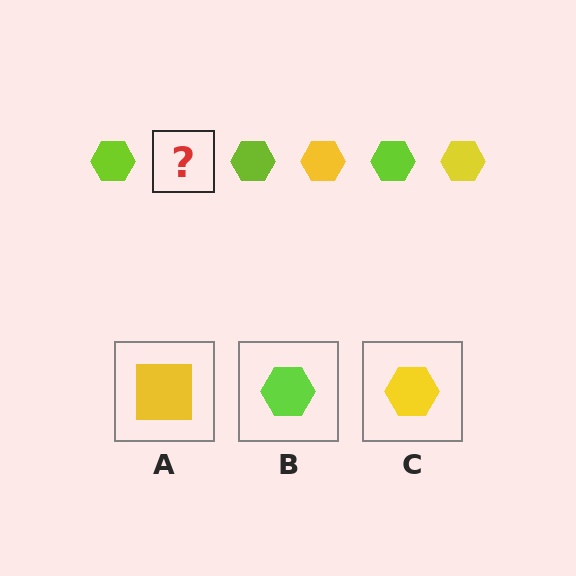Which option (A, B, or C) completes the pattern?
C.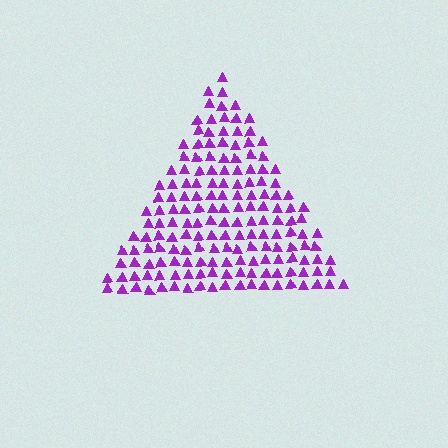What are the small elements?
The small elements are triangles.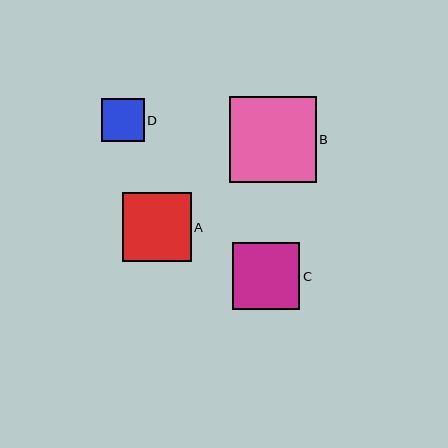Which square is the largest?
Square B is the largest with a size of approximately 86 pixels.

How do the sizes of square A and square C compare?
Square A and square C are approximately the same size.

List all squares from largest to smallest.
From largest to smallest: B, A, C, D.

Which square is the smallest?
Square D is the smallest with a size of approximately 43 pixels.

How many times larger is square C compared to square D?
Square C is approximately 1.6 times the size of square D.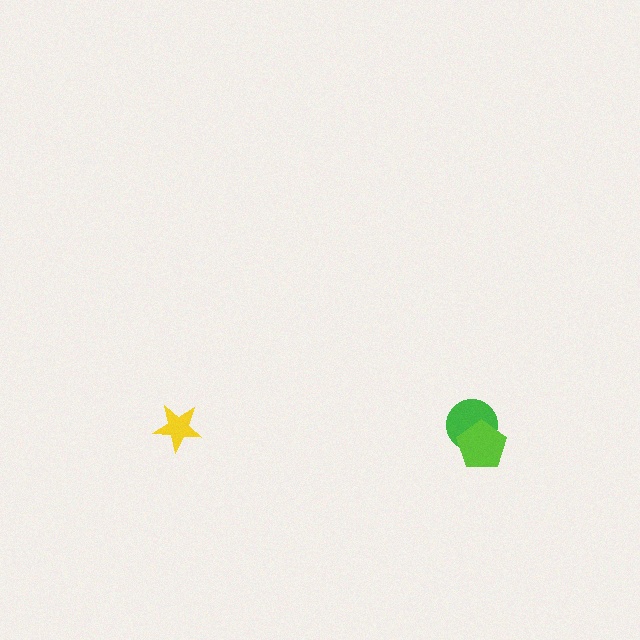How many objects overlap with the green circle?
1 object overlaps with the green circle.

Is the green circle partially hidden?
Yes, it is partially covered by another shape.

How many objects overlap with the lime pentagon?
1 object overlaps with the lime pentagon.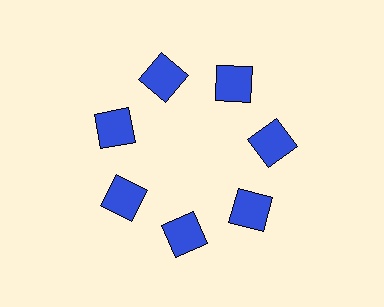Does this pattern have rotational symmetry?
Yes, this pattern has 7-fold rotational symmetry. It looks the same after rotating 51 degrees around the center.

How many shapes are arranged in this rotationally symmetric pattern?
There are 7 shapes, arranged in 7 groups of 1.